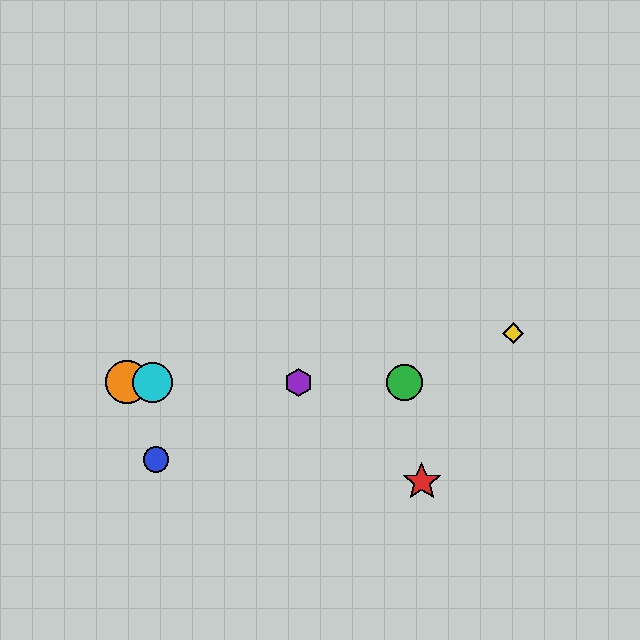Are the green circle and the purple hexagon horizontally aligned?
Yes, both are at y≈382.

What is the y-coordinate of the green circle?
The green circle is at y≈382.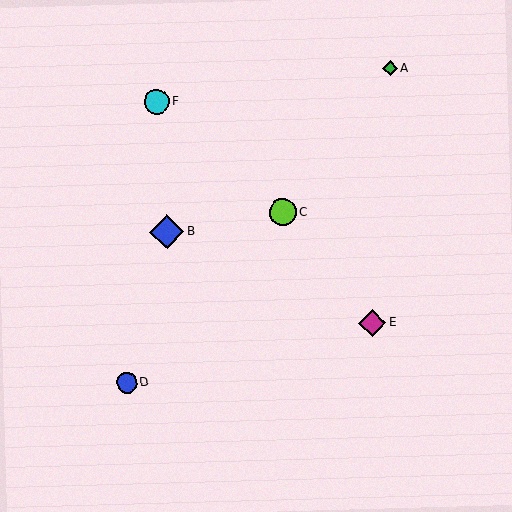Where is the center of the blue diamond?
The center of the blue diamond is at (167, 232).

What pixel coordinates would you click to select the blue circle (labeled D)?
Click at (127, 383) to select the blue circle D.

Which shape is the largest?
The blue diamond (labeled B) is the largest.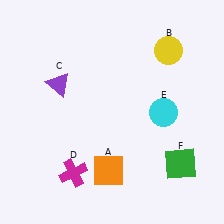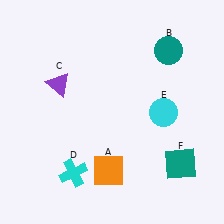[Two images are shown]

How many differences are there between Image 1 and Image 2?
There are 3 differences between the two images.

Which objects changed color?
B changed from yellow to teal. D changed from magenta to cyan. F changed from green to teal.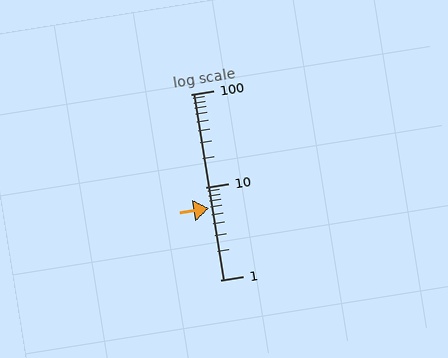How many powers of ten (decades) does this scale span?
The scale spans 2 decades, from 1 to 100.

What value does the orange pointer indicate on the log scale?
The pointer indicates approximately 5.9.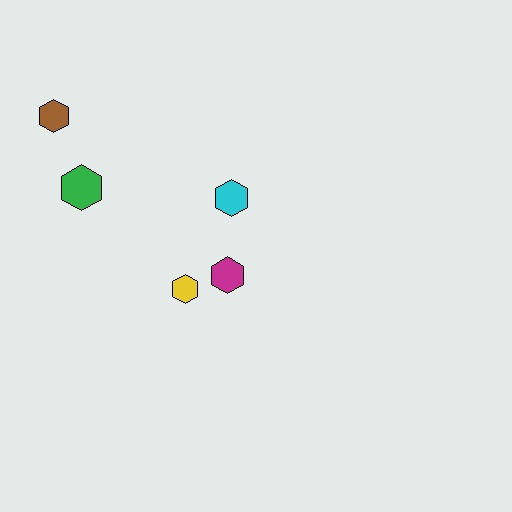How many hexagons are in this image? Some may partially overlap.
There are 5 hexagons.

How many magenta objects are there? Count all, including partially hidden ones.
There is 1 magenta object.